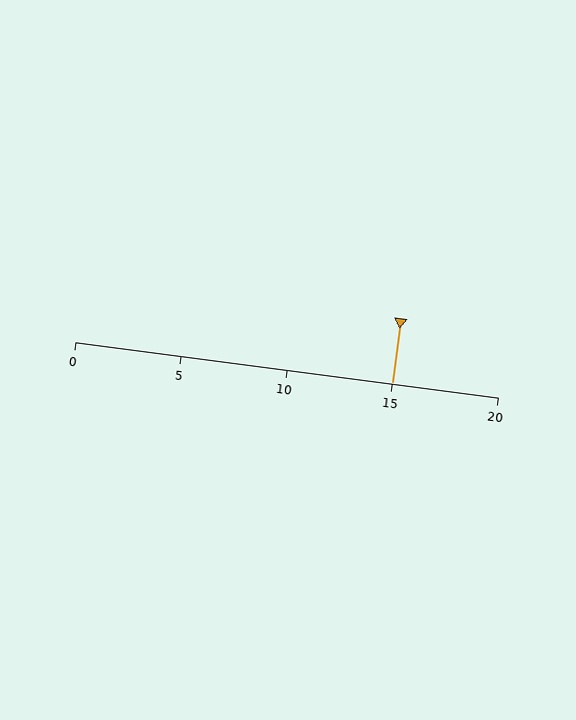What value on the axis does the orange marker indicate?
The marker indicates approximately 15.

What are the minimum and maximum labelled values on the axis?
The axis runs from 0 to 20.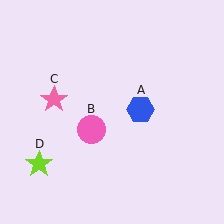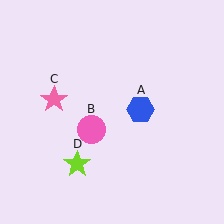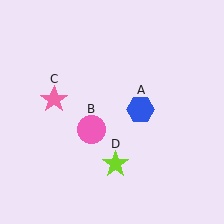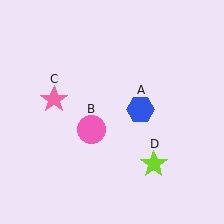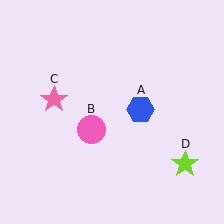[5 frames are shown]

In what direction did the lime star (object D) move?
The lime star (object D) moved right.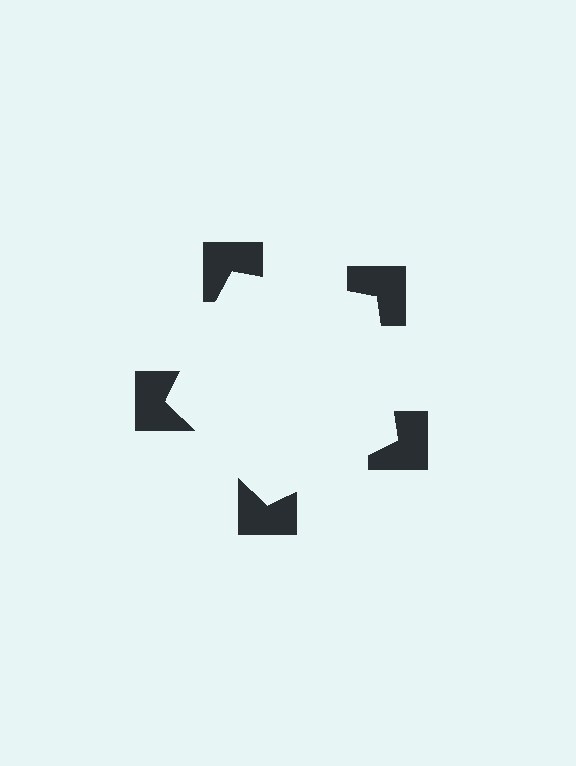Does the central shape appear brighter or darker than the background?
It typically appears slightly brighter than the background, even though no actual brightness change is drawn.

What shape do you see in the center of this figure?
An illusory pentagon — its edges are inferred from the aligned wedge cuts in the notched squares, not physically drawn.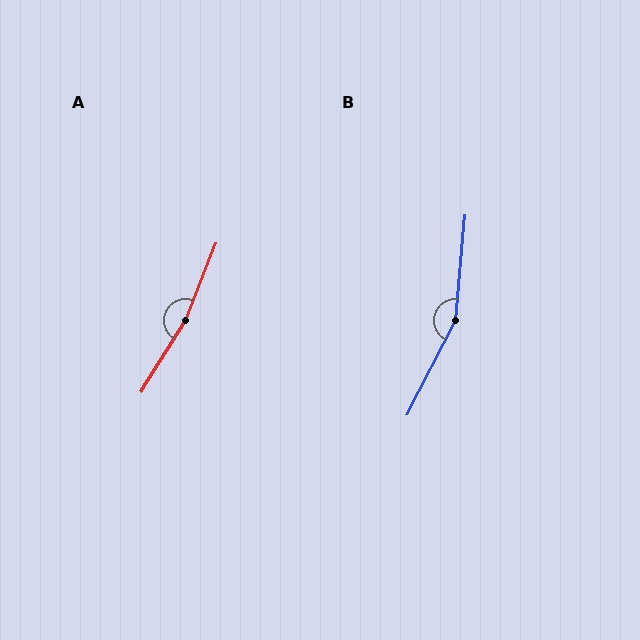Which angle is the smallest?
B, at approximately 158 degrees.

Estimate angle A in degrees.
Approximately 170 degrees.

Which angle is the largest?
A, at approximately 170 degrees.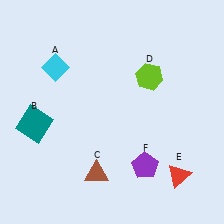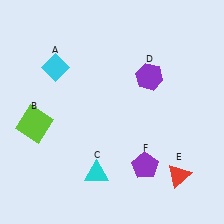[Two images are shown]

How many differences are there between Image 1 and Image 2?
There are 3 differences between the two images.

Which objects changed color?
B changed from teal to lime. C changed from brown to cyan. D changed from lime to purple.